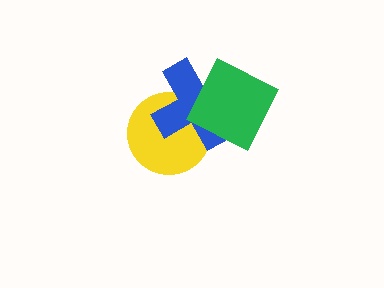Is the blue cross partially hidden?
Yes, it is partially covered by another shape.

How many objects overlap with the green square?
1 object overlaps with the green square.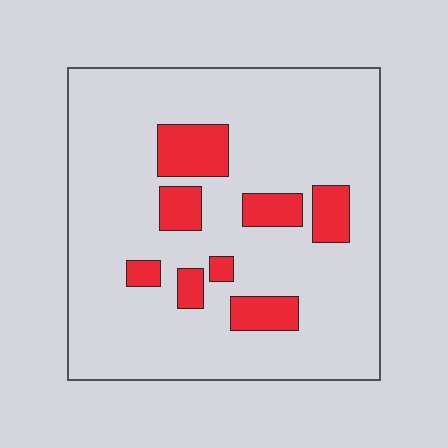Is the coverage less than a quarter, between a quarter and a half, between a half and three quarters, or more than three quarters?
Less than a quarter.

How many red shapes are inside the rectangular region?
8.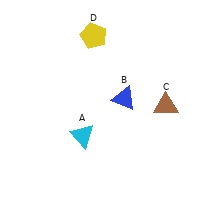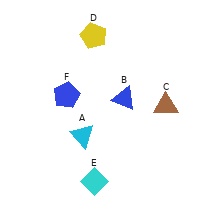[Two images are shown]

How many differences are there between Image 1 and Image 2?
There are 2 differences between the two images.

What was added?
A cyan diamond (E), a blue pentagon (F) were added in Image 2.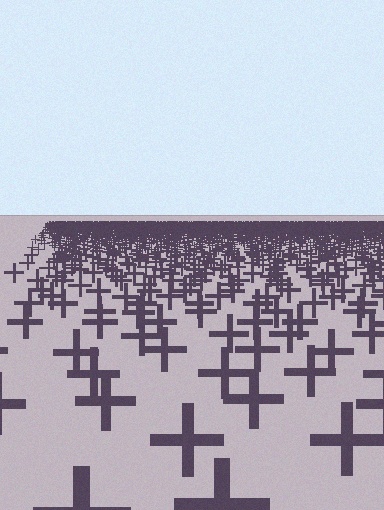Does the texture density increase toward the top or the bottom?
Density increases toward the top.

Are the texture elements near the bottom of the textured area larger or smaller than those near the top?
Larger. Near the bottom, elements are closer to the viewer and appear at a bigger on-screen size.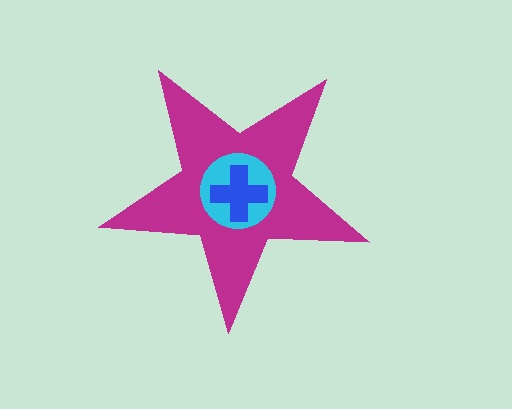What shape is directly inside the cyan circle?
The blue cross.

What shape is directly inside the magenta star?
The cyan circle.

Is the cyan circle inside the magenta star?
Yes.